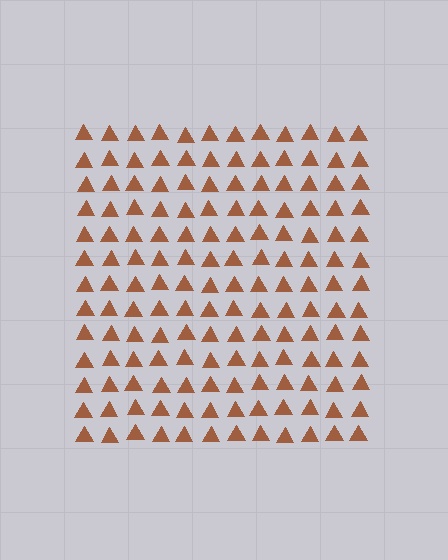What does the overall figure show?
The overall figure shows a square.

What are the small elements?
The small elements are triangles.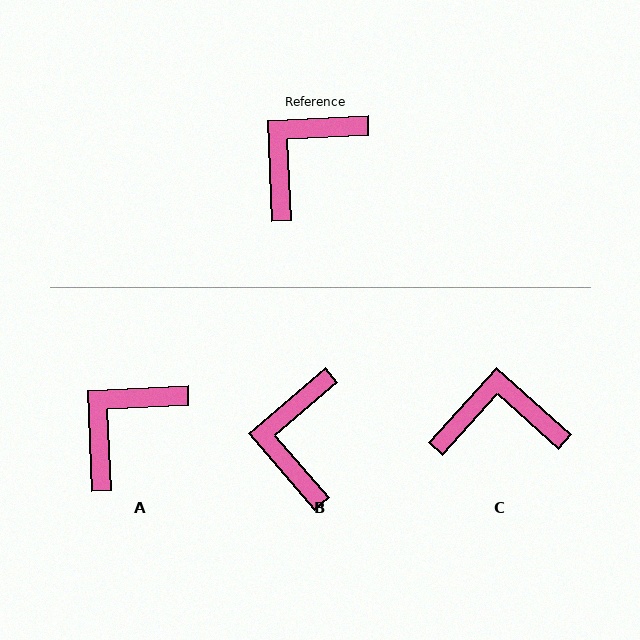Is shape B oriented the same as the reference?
No, it is off by about 38 degrees.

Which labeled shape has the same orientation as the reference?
A.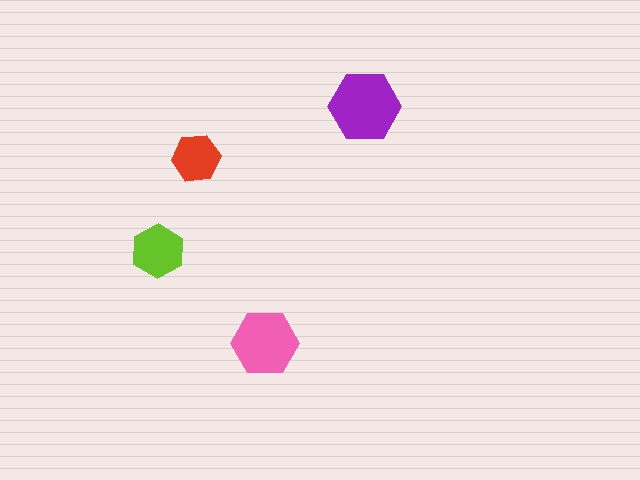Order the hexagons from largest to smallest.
the purple one, the pink one, the lime one, the red one.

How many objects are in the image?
There are 4 objects in the image.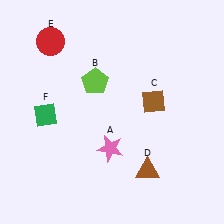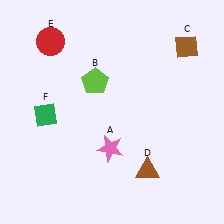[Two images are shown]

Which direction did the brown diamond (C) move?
The brown diamond (C) moved up.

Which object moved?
The brown diamond (C) moved up.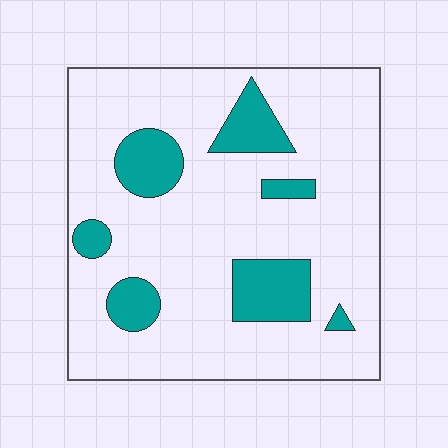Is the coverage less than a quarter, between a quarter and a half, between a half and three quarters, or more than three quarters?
Less than a quarter.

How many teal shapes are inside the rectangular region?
7.